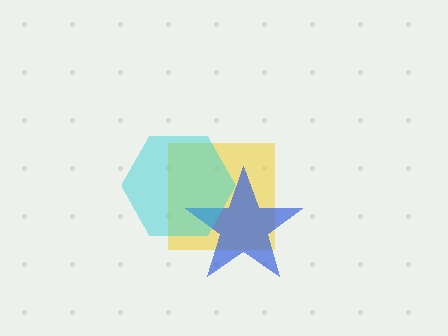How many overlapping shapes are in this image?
There are 3 overlapping shapes in the image.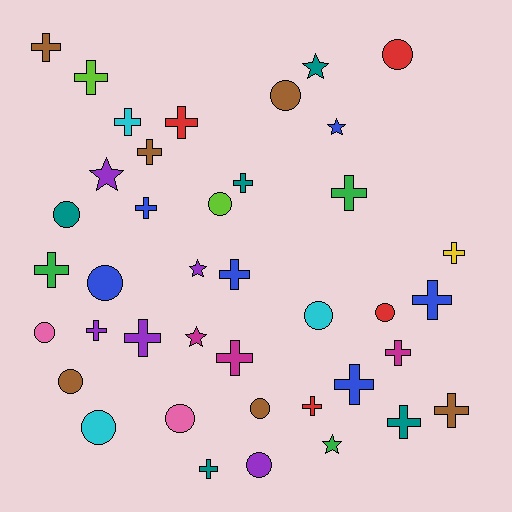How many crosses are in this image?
There are 21 crosses.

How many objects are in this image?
There are 40 objects.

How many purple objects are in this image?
There are 5 purple objects.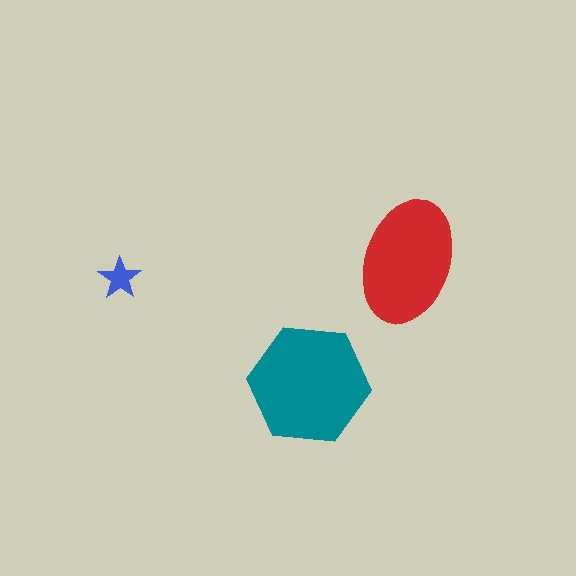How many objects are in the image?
There are 3 objects in the image.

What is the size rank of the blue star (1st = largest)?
3rd.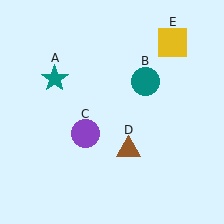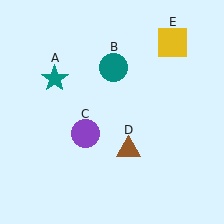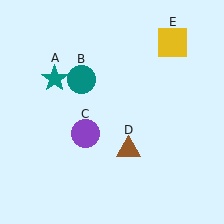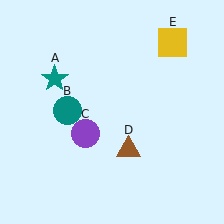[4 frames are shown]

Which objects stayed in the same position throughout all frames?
Teal star (object A) and purple circle (object C) and brown triangle (object D) and yellow square (object E) remained stationary.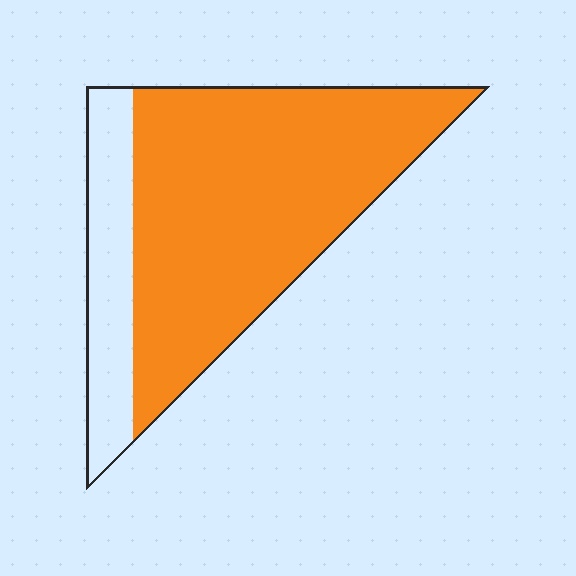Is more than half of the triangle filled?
Yes.